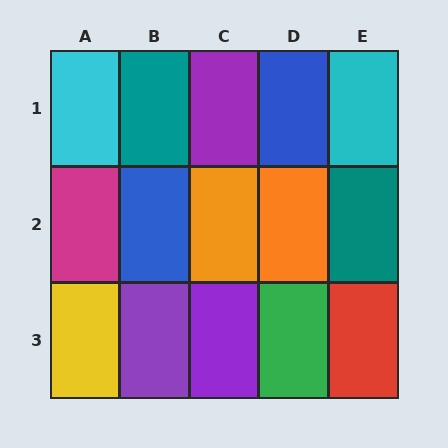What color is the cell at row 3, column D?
Green.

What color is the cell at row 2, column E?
Teal.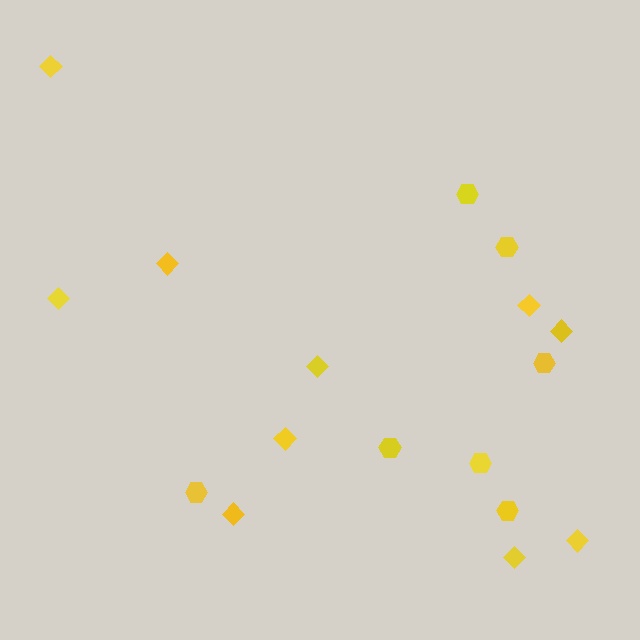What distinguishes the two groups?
There are 2 groups: one group of hexagons (7) and one group of diamonds (10).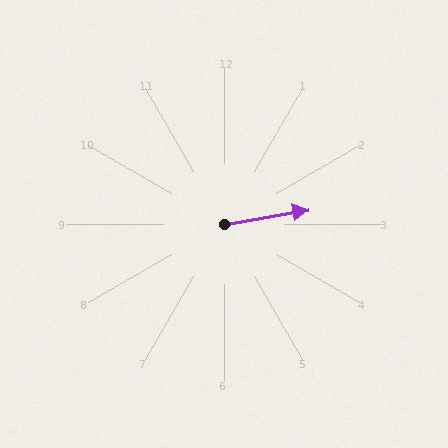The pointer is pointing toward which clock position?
Roughly 3 o'clock.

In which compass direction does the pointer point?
East.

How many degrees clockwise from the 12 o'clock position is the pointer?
Approximately 80 degrees.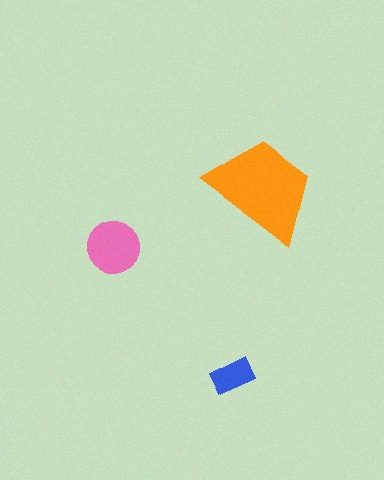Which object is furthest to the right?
The orange trapezoid is rightmost.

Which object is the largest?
The orange trapezoid.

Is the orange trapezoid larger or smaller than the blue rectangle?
Larger.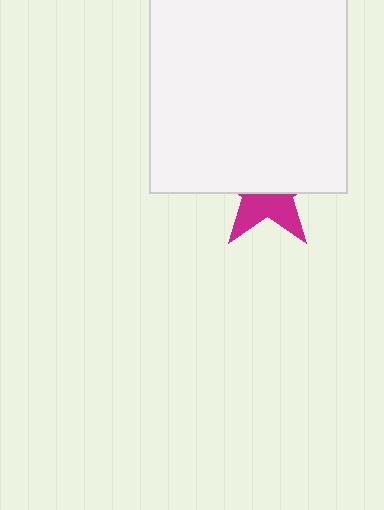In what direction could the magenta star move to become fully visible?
The magenta star could move down. That would shift it out from behind the white square entirely.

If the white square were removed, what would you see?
You would see the complete magenta star.